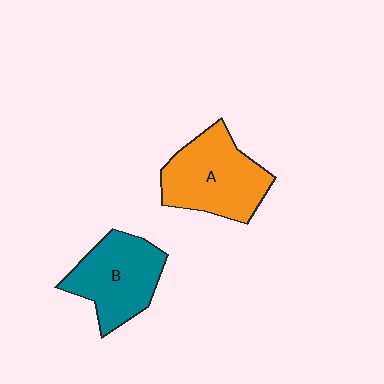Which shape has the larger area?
Shape A (orange).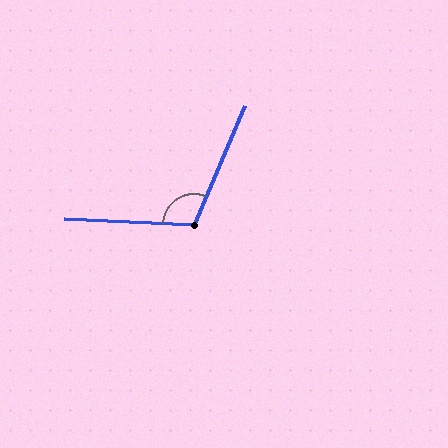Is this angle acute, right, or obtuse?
It is obtuse.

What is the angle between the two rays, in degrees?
Approximately 111 degrees.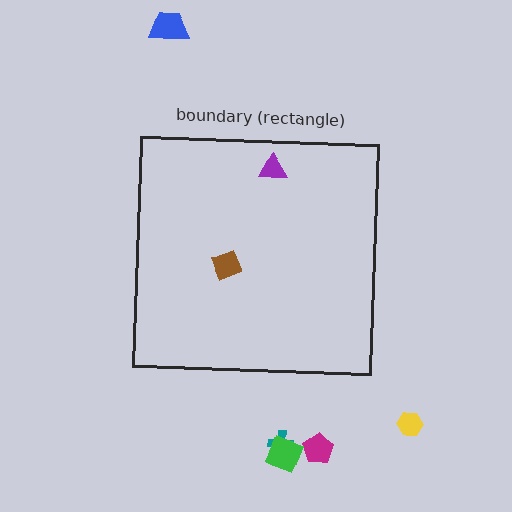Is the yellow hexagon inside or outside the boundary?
Outside.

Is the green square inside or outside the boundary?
Outside.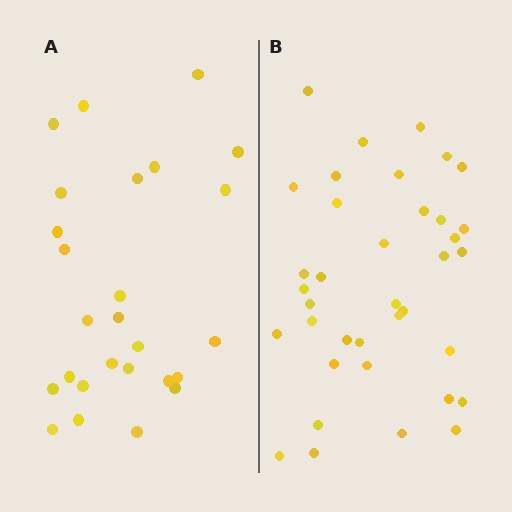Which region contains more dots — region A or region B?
Region B (the right region) has more dots.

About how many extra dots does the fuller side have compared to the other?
Region B has roughly 12 or so more dots than region A.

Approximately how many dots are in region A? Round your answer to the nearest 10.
About 30 dots. (The exact count is 26, which rounds to 30.)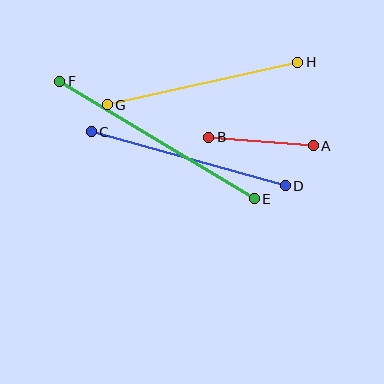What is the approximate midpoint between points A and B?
The midpoint is at approximately (261, 142) pixels.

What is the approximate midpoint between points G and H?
The midpoint is at approximately (202, 84) pixels.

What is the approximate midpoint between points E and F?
The midpoint is at approximately (157, 140) pixels.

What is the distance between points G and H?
The distance is approximately 195 pixels.